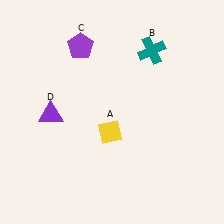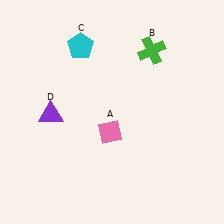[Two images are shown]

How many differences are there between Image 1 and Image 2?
There are 3 differences between the two images.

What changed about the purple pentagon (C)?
In Image 1, C is purple. In Image 2, it changed to cyan.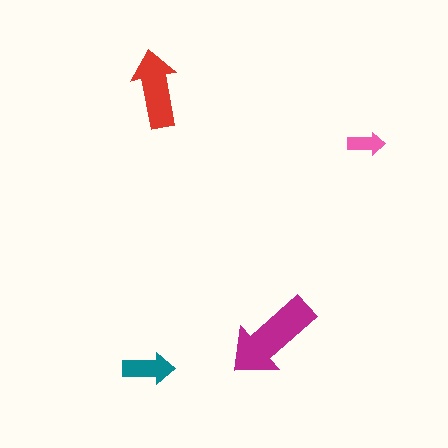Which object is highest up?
The red arrow is topmost.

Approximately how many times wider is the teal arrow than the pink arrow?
About 1.5 times wider.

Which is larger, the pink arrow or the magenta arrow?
The magenta one.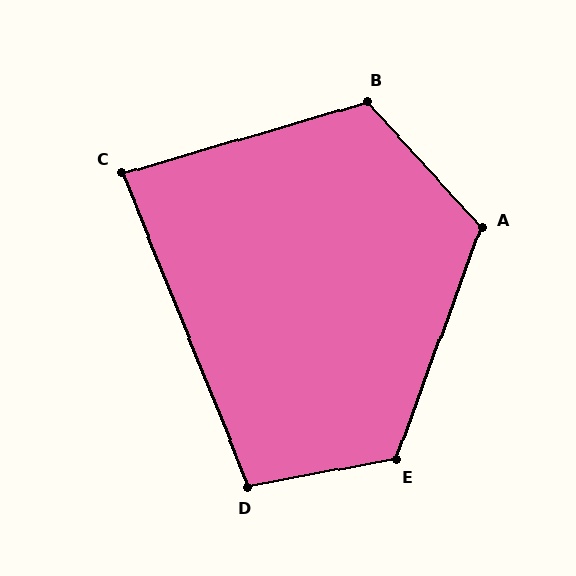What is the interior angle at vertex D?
Approximately 101 degrees (obtuse).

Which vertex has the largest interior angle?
E, at approximately 121 degrees.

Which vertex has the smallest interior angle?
C, at approximately 84 degrees.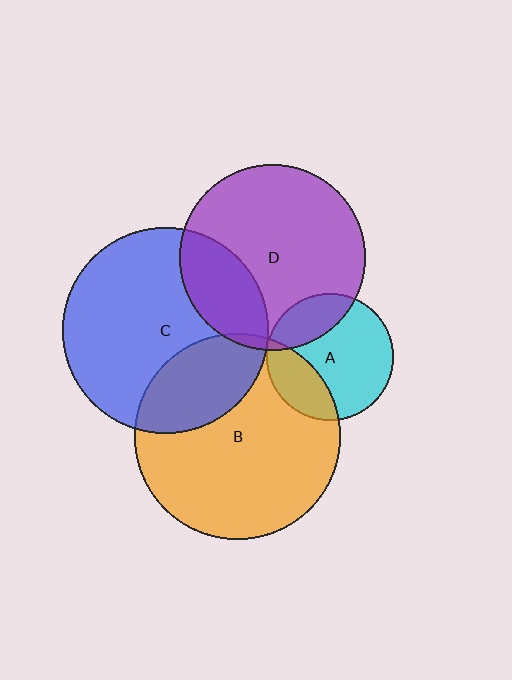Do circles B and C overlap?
Yes.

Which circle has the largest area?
Circle C (blue).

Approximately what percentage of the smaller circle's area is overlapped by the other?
Approximately 25%.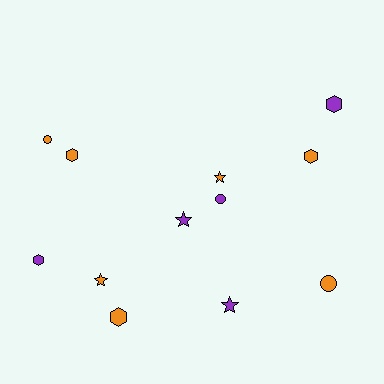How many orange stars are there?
There are 2 orange stars.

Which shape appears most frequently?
Hexagon, with 5 objects.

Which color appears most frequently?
Orange, with 7 objects.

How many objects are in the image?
There are 12 objects.